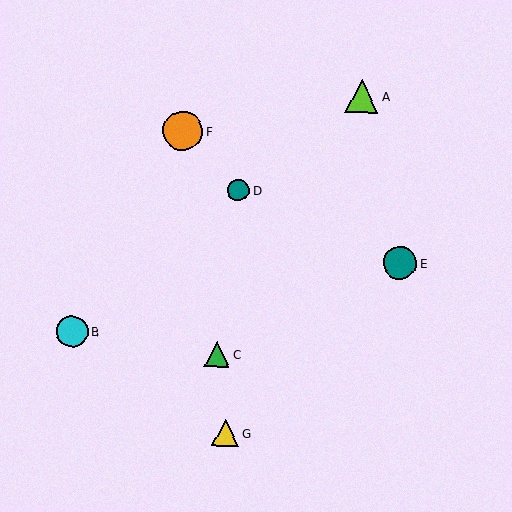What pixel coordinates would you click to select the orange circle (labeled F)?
Click at (183, 131) to select the orange circle F.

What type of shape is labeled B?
Shape B is a cyan circle.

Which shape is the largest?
The orange circle (labeled F) is the largest.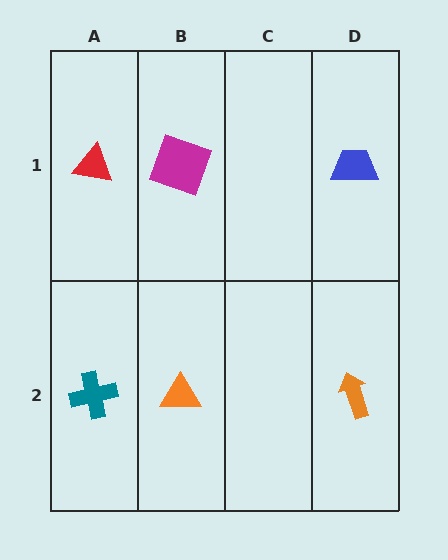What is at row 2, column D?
An orange arrow.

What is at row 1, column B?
A magenta square.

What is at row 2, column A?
A teal cross.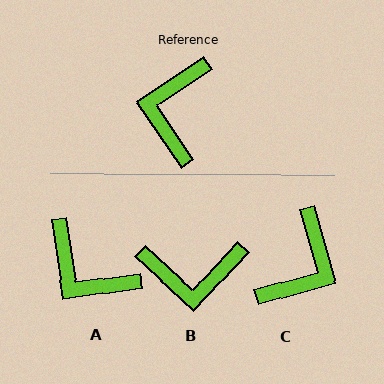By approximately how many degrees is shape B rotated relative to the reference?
Approximately 103 degrees counter-clockwise.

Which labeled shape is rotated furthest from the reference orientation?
C, about 162 degrees away.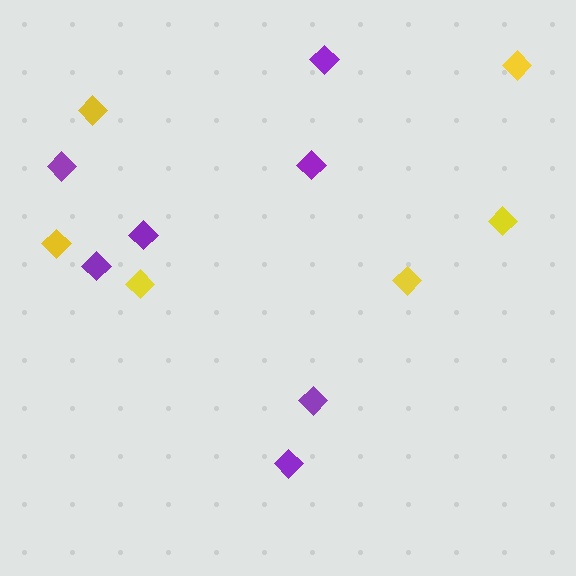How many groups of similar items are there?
There are 2 groups: one group of yellow diamonds (6) and one group of purple diamonds (7).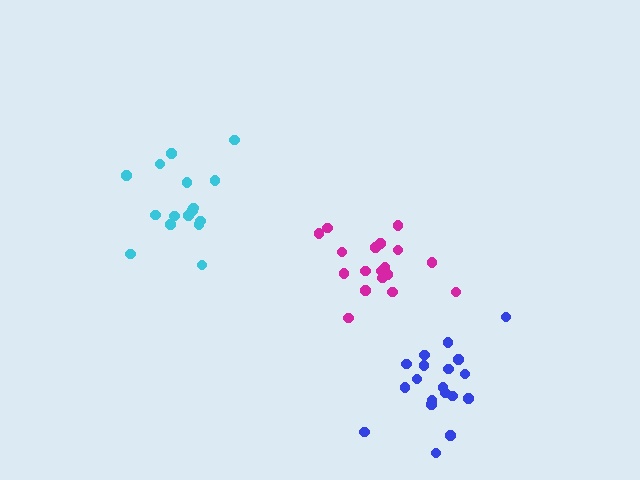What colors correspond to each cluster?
The clusters are colored: magenta, cyan, blue.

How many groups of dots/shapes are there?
There are 3 groups.